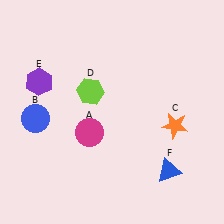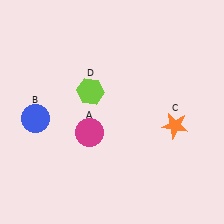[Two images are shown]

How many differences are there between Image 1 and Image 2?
There are 2 differences between the two images.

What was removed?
The purple hexagon (E), the blue triangle (F) were removed in Image 2.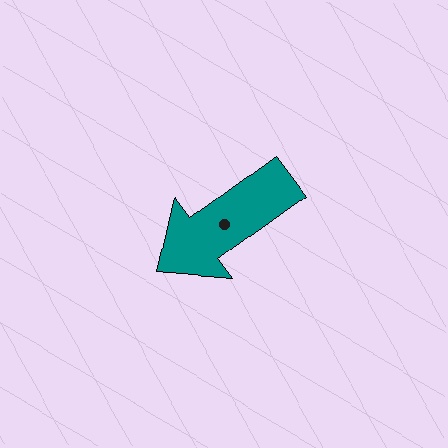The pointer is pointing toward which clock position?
Roughly 8 o'clock.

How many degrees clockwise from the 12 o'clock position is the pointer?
Approximately 234 degrees.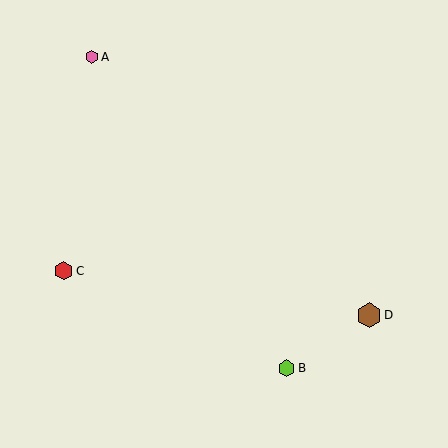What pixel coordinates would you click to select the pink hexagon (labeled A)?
Click at (92, 57) to select the pink hexagon A.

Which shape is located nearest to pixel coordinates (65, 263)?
The red hexagon (labeled C) at (64, 271) is nearest to that location.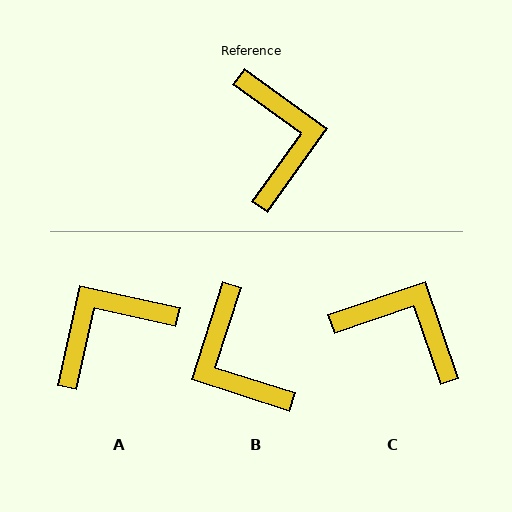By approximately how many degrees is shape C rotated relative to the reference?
Approximately 55 degrees counter-clockwise.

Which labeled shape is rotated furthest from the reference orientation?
B, about 162 degrees away.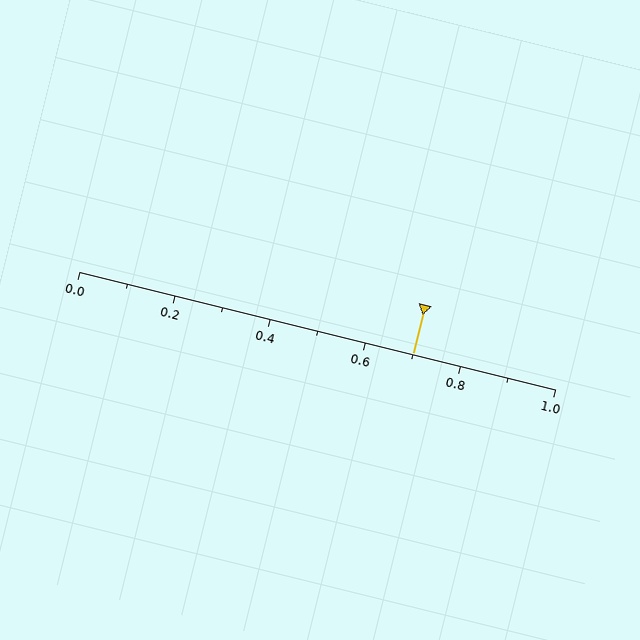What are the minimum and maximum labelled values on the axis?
The axis runs from 0.0 to 1.0.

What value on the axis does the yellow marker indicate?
The marker indicates approximately 0.7.